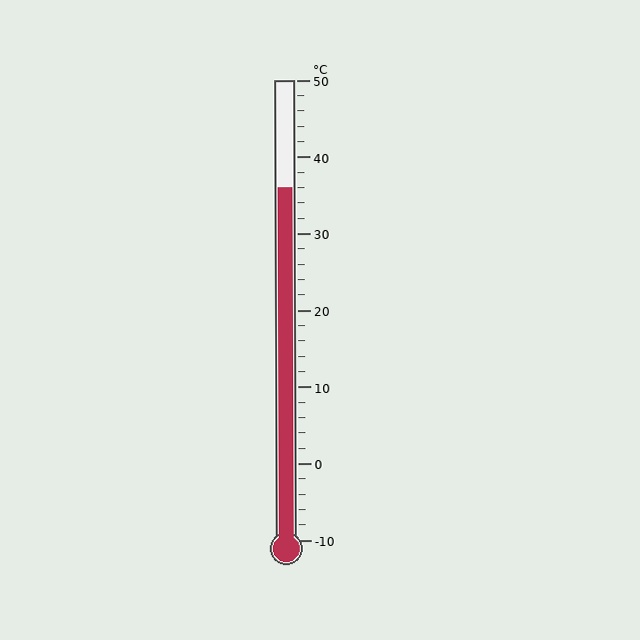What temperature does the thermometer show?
The thermometer shows approximately 36°C.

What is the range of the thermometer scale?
The thermometer scale ranges from -10°C to 50°C.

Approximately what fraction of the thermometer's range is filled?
The thermometer is filled to approximately 75% of its range.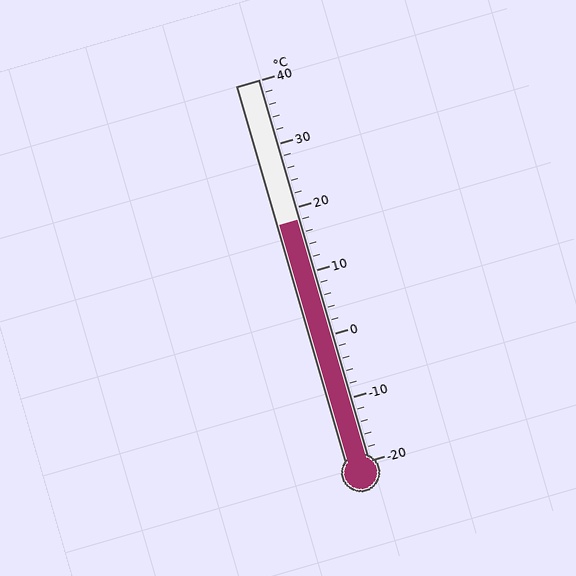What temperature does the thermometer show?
The thermometer shows approximately 18°C.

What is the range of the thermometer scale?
The thermometer scale ranges from -20°C to 40°C.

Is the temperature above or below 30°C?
The temperature is below 30°C.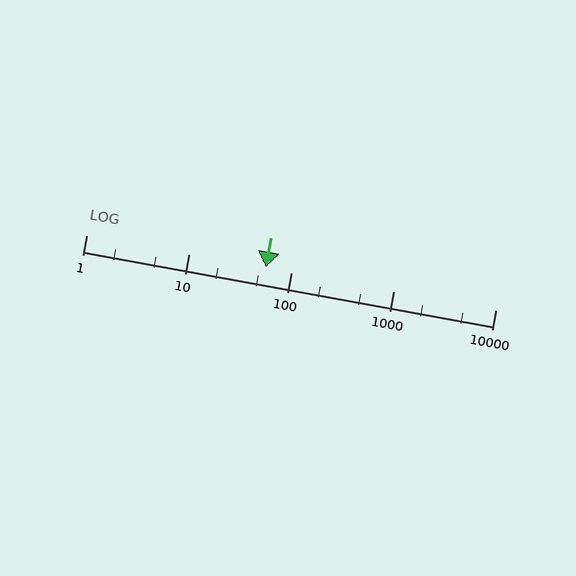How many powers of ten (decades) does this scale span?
The scale spans 4 decades, from 1 to 10000.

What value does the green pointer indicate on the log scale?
The pointer indicates approximately 57.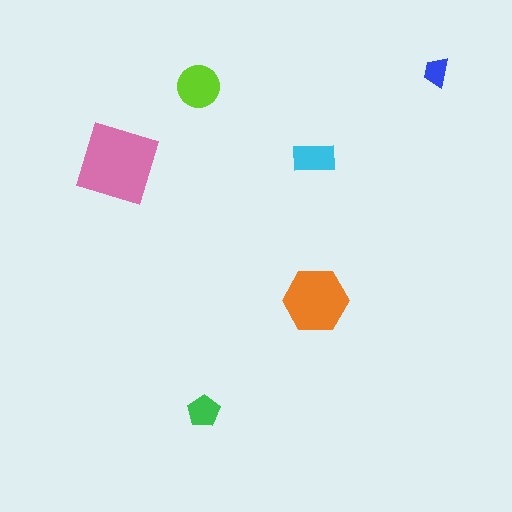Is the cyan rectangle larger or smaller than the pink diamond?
Smaller.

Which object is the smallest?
The blue trapezoid.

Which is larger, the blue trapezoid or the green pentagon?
The green pentagon.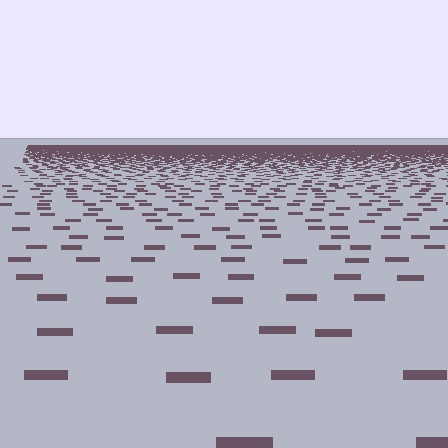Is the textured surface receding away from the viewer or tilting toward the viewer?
The surface is receding away from the viewer. Texture elements get smaller and denser toward the top.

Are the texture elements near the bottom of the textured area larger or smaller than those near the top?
Larger. Near the bottom, elements are closer to the viewer and appear at a bigger on-screen size.